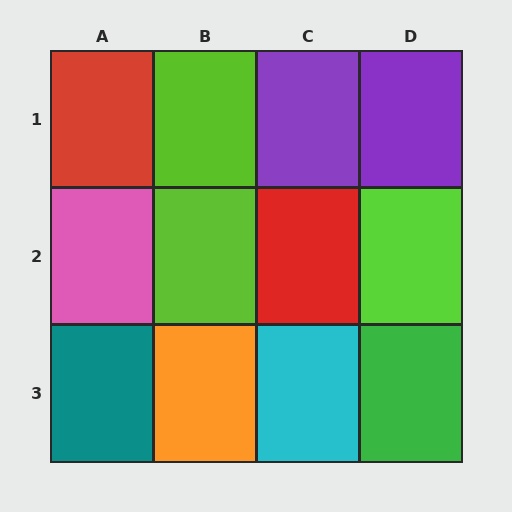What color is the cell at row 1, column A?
Red.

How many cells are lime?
3 cells are lime.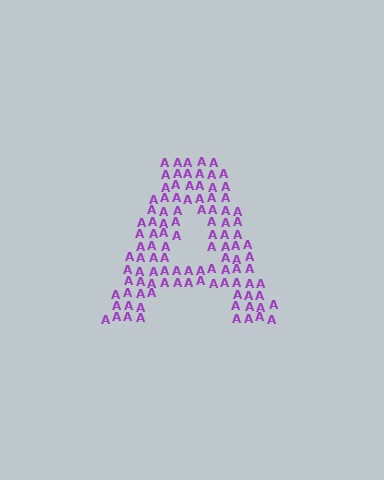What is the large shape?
The large shape is the letter A.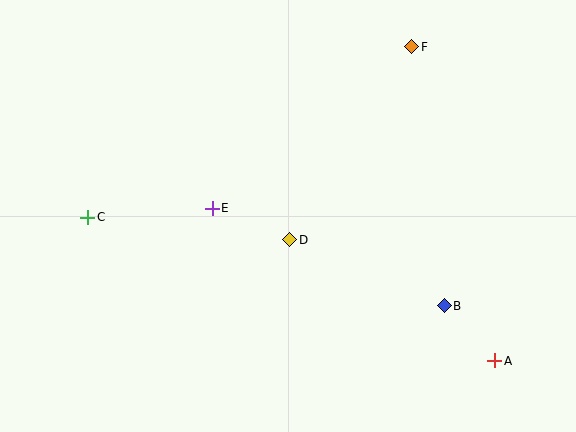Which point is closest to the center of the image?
Point D at (290, 240) is closest to the center.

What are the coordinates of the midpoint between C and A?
The midpoint between C and A is at (291, 289).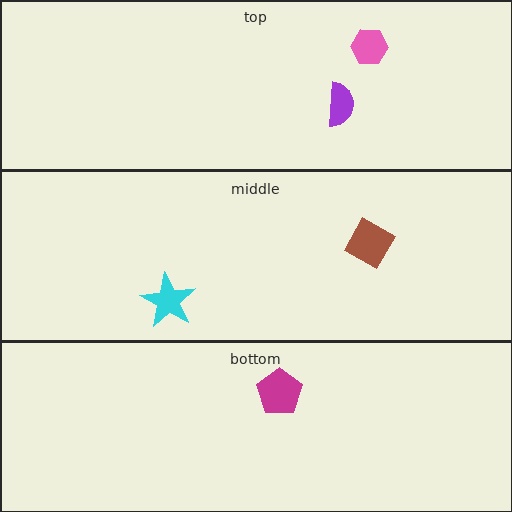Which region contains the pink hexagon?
The top region.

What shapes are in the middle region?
The cyan star, the brown diamond.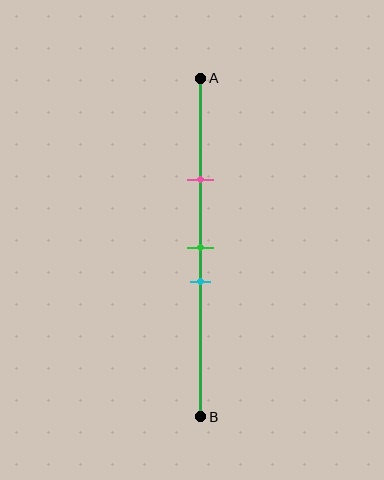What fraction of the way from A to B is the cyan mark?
The cyan mark is approximately 60% (0.6) of the way from A to B.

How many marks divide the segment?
There are 3 marks dividing the segment.